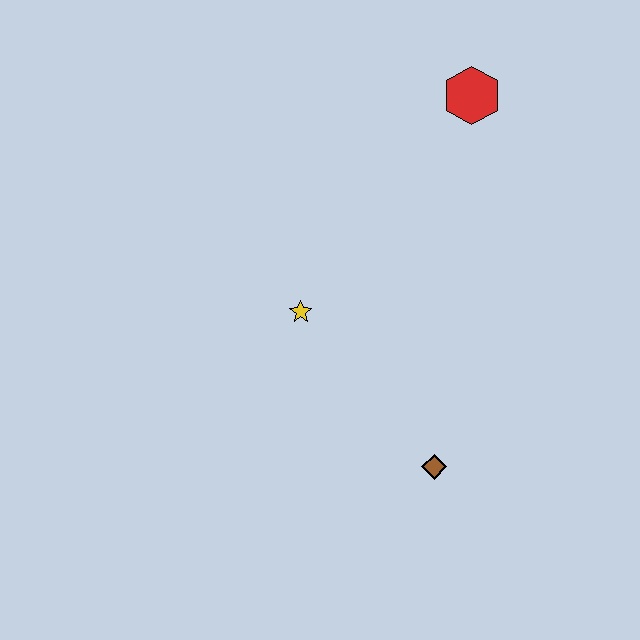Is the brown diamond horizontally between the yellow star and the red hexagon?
Yes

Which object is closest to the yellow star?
The brown diamond is closest to the yellow star.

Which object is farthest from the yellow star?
The red hexagon is farthest from the yellow star.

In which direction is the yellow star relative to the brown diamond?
The yellow star is above the brown diamond.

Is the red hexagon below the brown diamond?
No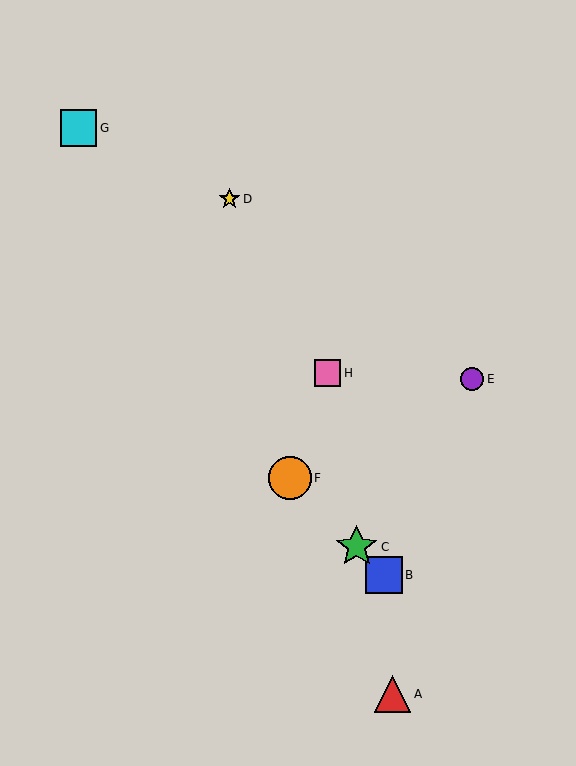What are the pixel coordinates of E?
Object E is at (472, 379).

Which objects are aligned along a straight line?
Objects B, C, F are aligned along a straight line.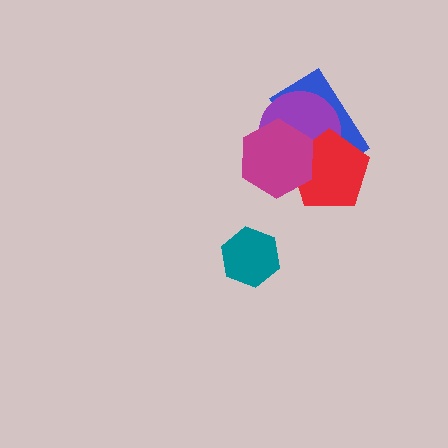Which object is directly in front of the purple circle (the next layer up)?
The red pentagon is directly in front of the purple circle.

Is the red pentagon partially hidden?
Yes, it is partially covered by another shape.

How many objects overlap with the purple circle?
3 objects overlap with the purple circle.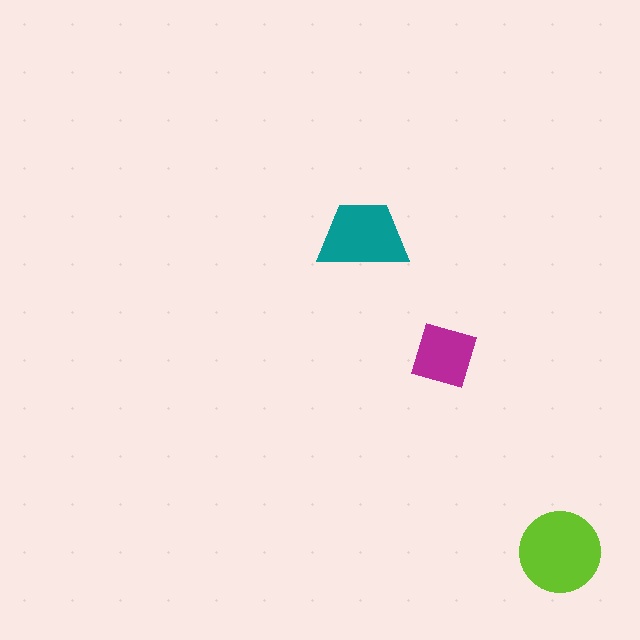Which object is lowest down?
The lime circle is bottommost.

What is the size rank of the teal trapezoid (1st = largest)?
2nd.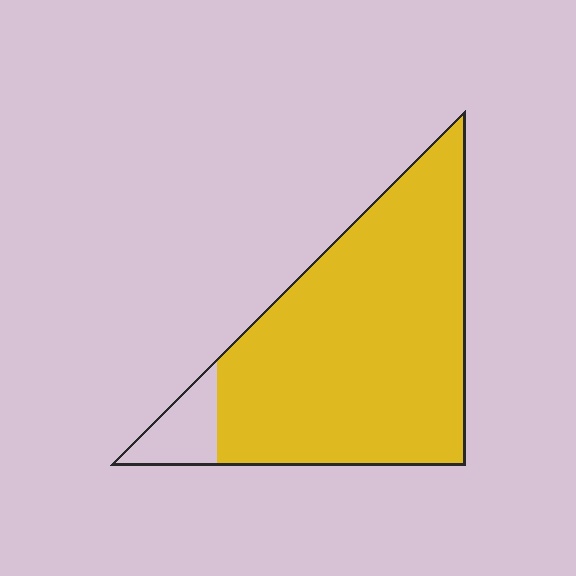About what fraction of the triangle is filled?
About nine tenths (9/10).